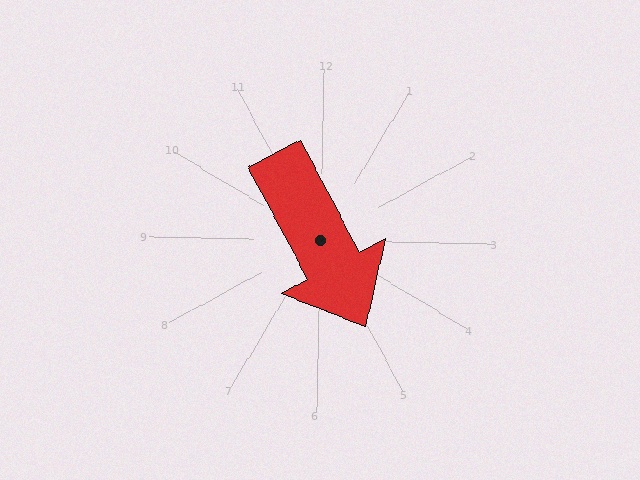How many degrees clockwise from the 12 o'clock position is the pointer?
Approximately 151 degrees.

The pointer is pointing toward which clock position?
Roughly 5 o'clock.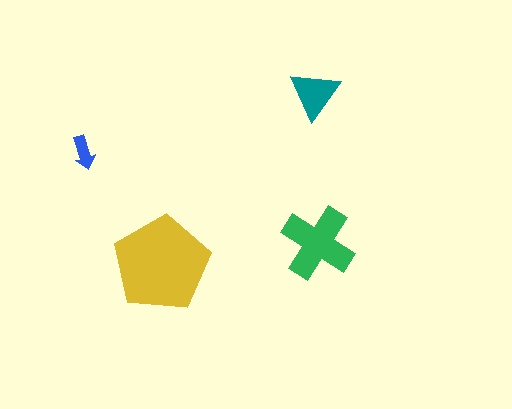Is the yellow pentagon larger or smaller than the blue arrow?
Larger.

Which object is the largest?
The yellow pentagon.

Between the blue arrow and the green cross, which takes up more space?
The green cross.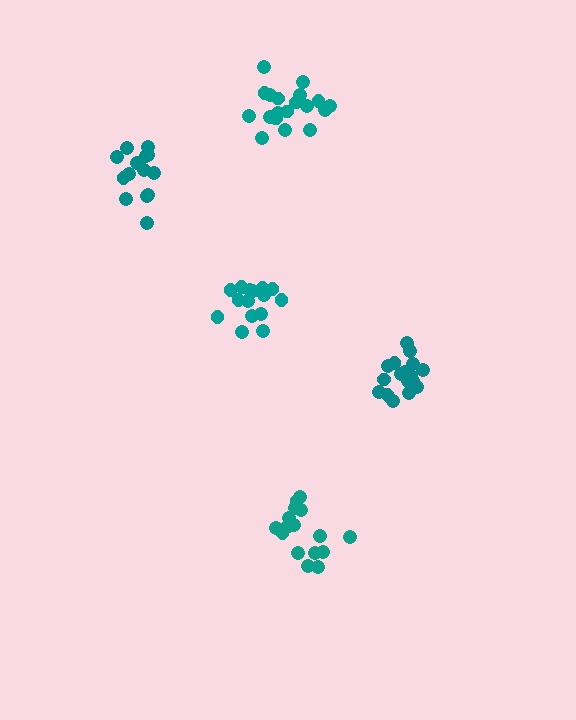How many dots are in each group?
Group 1: 14 dots, Group 2: 17 dots, Group 3: 15 dots, Group 4: 19 dots, Group 5: 16 dots (81 total).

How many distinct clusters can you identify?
There are 5 distinct clusters.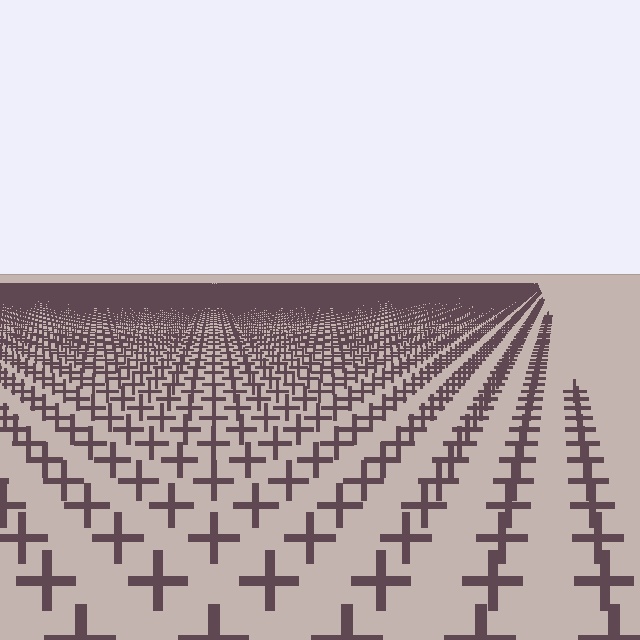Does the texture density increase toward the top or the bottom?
Density increases toward the top.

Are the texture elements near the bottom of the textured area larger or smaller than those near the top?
Larger. Near the bottom, elements are closer to the viewer and appear at a bigger on-screen size.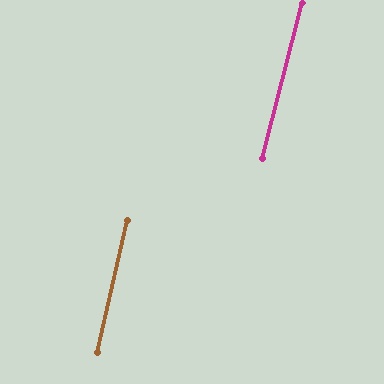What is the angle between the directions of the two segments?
Approximately 2 degrees.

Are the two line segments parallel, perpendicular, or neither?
Parallel — their directions differ by only 1.6°.